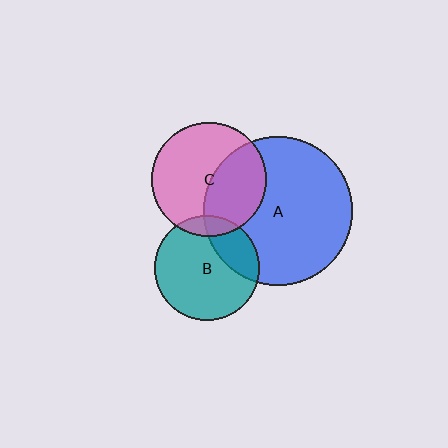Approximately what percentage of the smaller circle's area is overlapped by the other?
Approximately 25%.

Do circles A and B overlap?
Yes.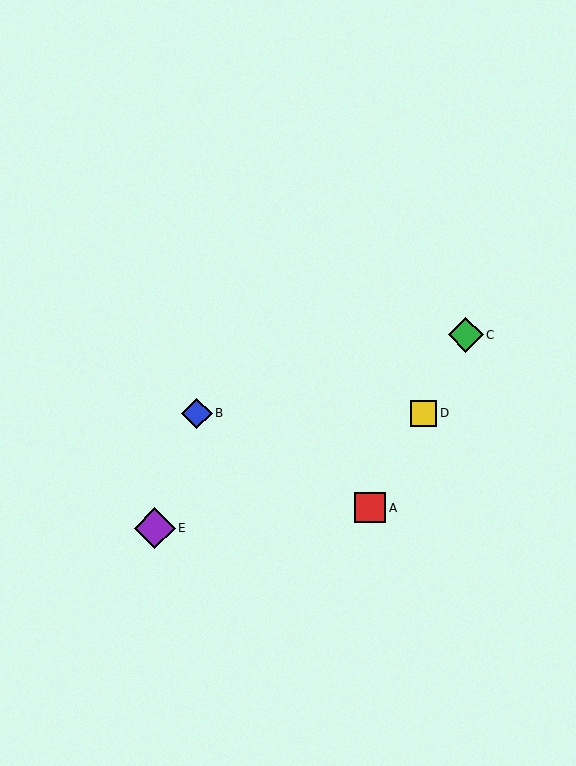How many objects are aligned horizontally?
2 objects (B, D) are aligned horizontally.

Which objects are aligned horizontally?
Objects B, D are aligned horizontally.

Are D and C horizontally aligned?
No, D is at y≈413 and C is at y≈335.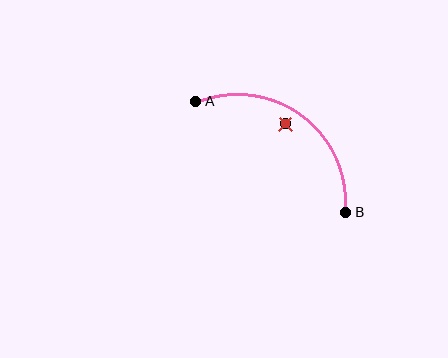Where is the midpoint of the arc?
The arc midpoint is the point on the curve farthest from the straight line joining A and B. It sits above and to the right of that line.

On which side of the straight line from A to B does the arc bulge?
The arc bulges above and to the right of the straight line connecting A and B.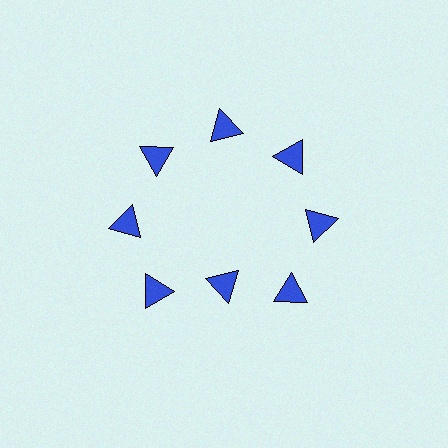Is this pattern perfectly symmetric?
No. The 8 blue triangles are arranged in a ring, but one element near the 6 o'clock position is pulled inward toward the center, breaking the 8-fold rotational symmetry.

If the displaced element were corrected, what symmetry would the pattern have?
It would have 8-fold rotational symmetry — the pattern would map onto itself every 45 degrees.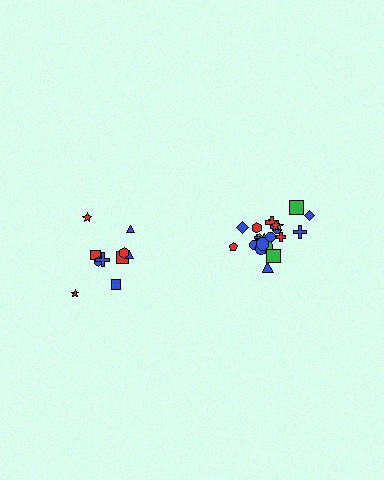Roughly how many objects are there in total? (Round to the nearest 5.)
Roughly 30 objects in total.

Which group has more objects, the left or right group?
The right group.